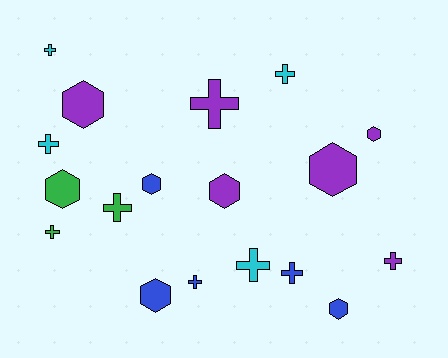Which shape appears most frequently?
Cross, with 10 objects.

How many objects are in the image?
There are 18 objects.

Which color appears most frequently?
Purple, with 6 objects.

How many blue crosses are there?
There are 2 blue crosses.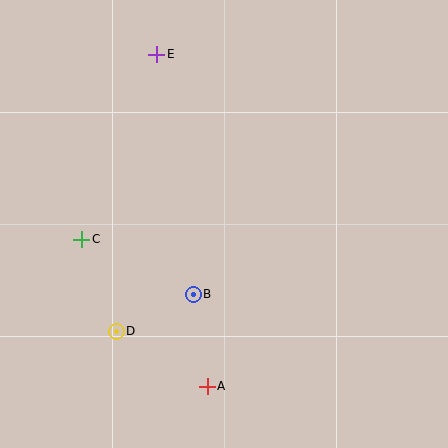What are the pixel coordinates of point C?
Point C is at (82, 240).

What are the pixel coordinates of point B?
Point B is at (193, 294).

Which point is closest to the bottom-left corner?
Point D is closest to the bottom-left corner.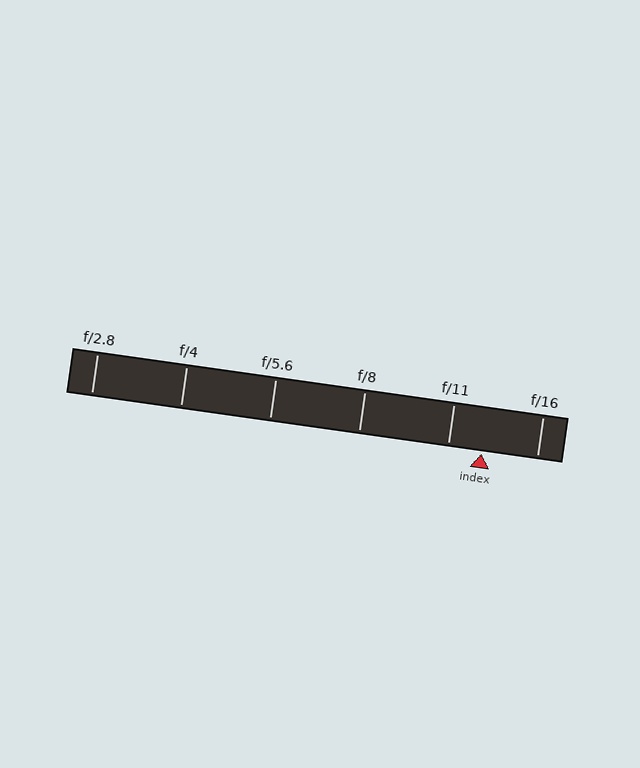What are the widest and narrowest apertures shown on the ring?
The widest aperture shown is f/2.8 and the narrowest is f/16.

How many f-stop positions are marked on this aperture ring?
There are 6 f-stop positions marked.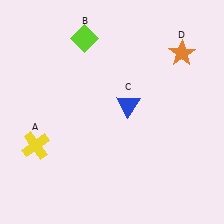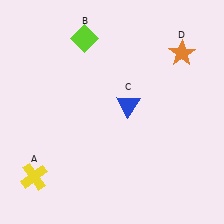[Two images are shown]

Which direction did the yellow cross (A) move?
The yellow cross (A) moved down.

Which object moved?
The yellow cross (A) moved down.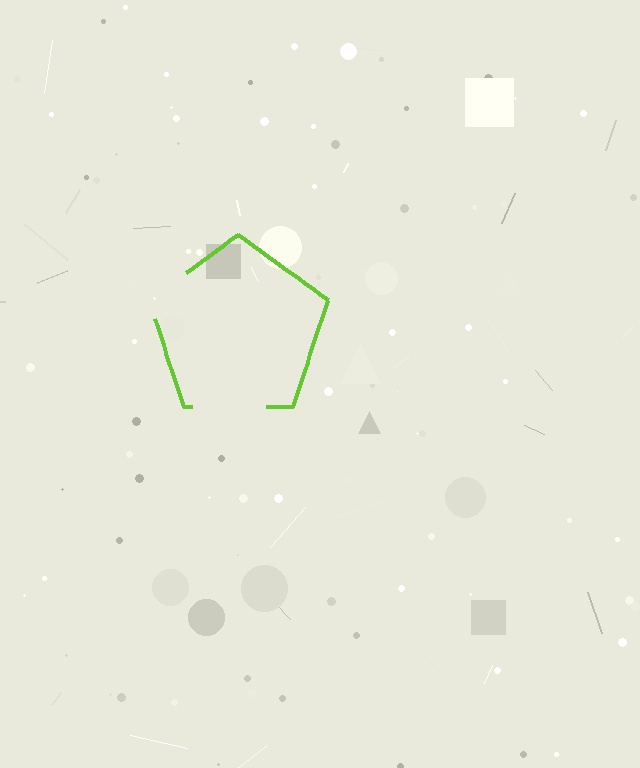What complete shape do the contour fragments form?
The contour fragments form a pentagon.